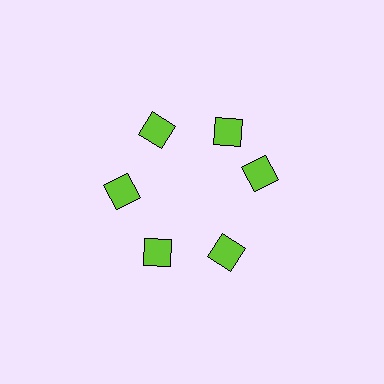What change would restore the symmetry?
The symmetry would be restored by rotating it back into even spacing with its neighbors so that all 6 squares sit at equal angles and equal distance from the center.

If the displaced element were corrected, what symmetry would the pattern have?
It would have 6-fold rotational symmetry — the pattern would map onto itself every 60 degrees.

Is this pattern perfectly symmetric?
No. The 6 lime squares are arranged in a ring, but one element near the 3 o'clock position is rotated out of alignment along the ring, breaking the 6-fold rotational symmetry.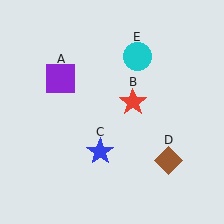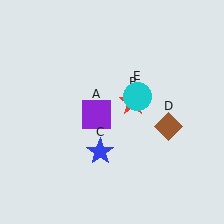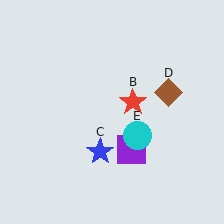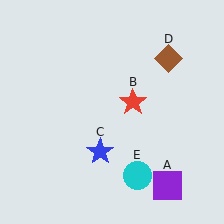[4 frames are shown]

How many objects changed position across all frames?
3 objects changed position: purple square (object A), brown diamond (object D), cyan circle (object E).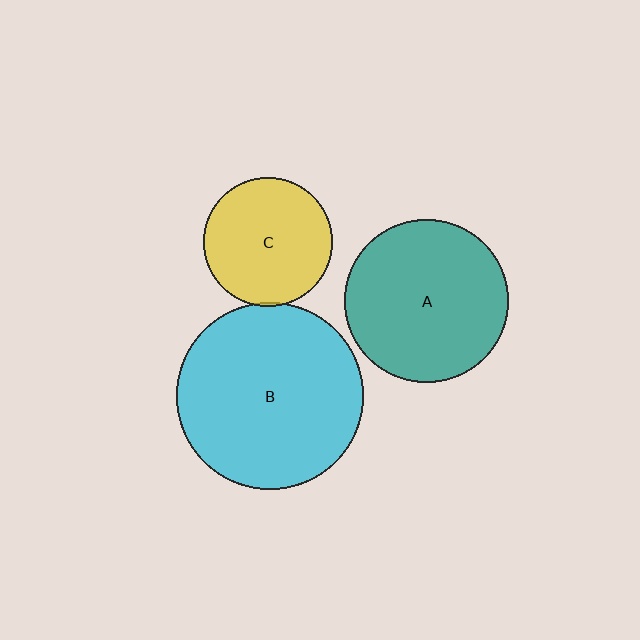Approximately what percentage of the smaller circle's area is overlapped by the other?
Approximately 5%.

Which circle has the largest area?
Circle B (cyan).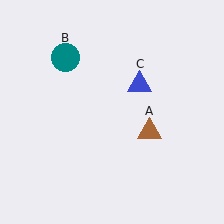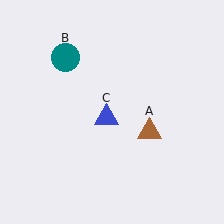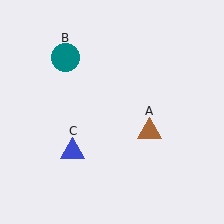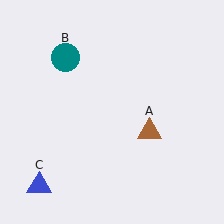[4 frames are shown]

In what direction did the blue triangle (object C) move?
The blue triangle (object C) moved down and to the left.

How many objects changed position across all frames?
1 object changed position: blue triangle (object C).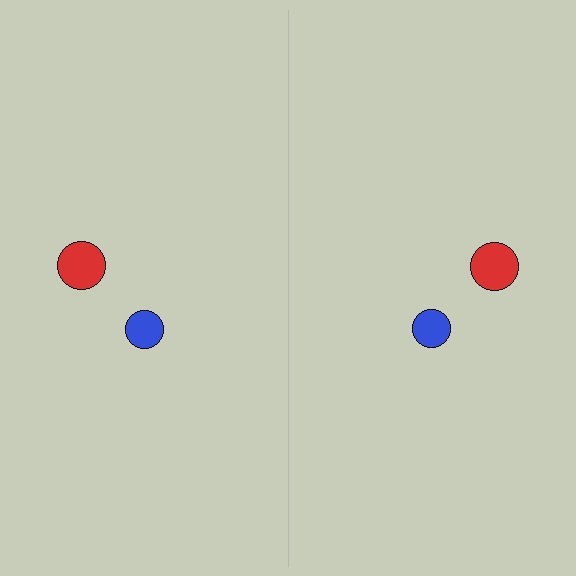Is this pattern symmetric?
Yes, this pattern has bilateral (reflection) symmetry.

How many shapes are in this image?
There are 4 shapes in this image.